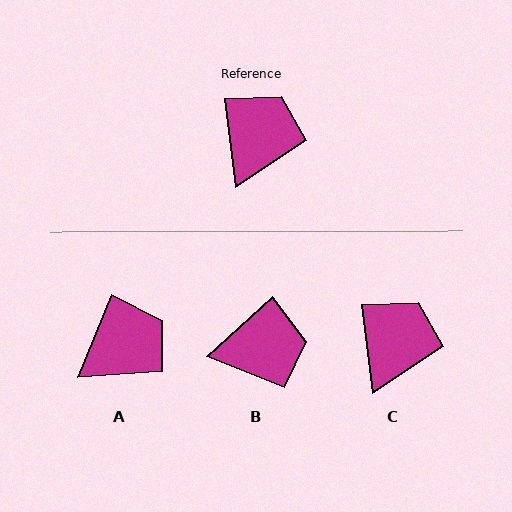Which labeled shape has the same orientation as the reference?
C.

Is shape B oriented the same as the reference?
No, it is off by about 55 degrees.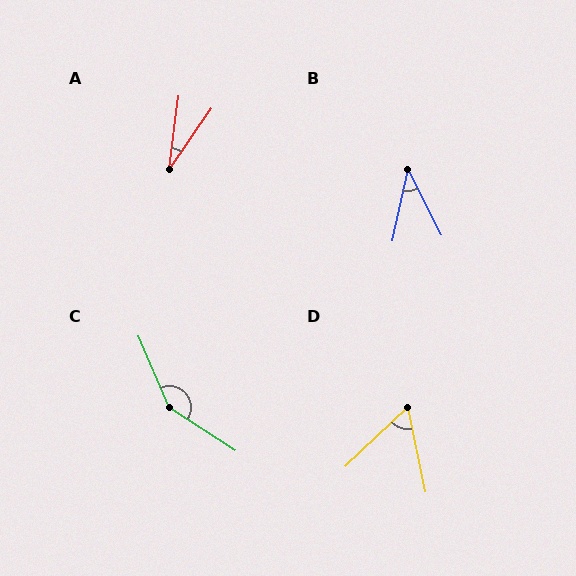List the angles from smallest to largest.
A (27°), B (39°), D (58°), C (146°).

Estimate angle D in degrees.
Approximately 58 degrees.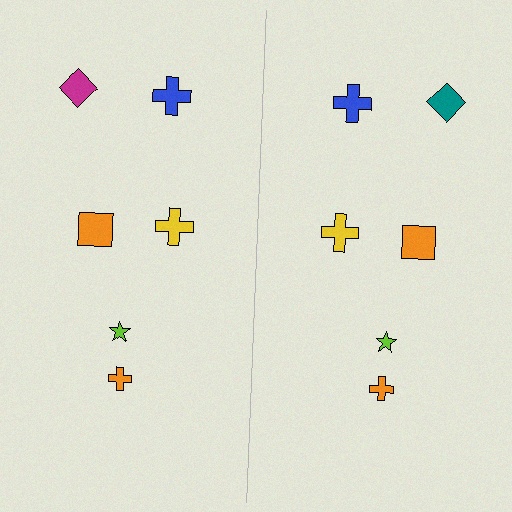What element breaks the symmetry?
The teal diamond on the right side breaks the symmetry — its mirror counterpart is magenta.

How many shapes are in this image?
There are 12 shapes in this image.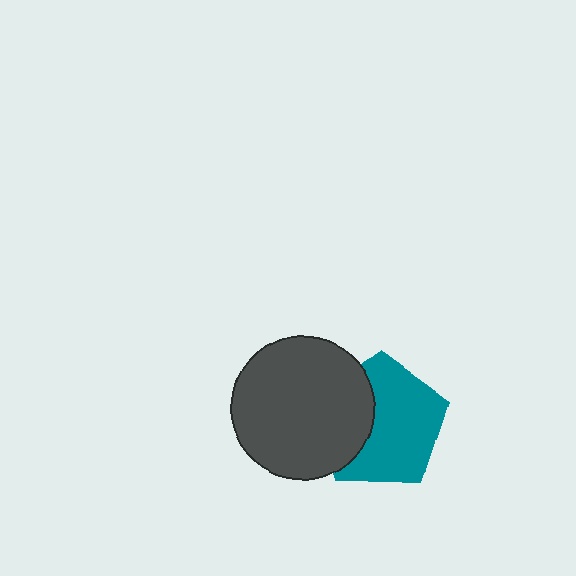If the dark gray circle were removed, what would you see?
You would see the complete teal pentagon.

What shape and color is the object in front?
The object in front is a dark gray circle.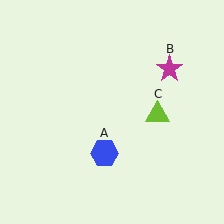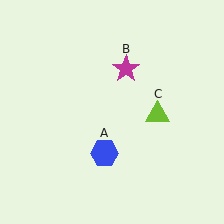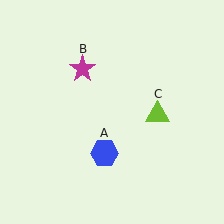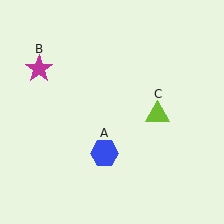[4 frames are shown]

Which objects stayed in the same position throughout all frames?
Blue hexagon (object A) and lime triangle (object C) remained stationary.